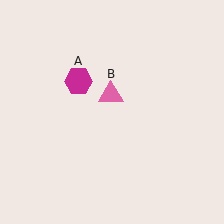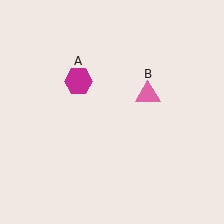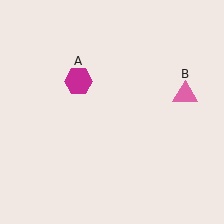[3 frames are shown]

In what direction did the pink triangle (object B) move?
The pink triangle (object B) moved right.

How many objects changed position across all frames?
1 object changed position: pink triangle (object B).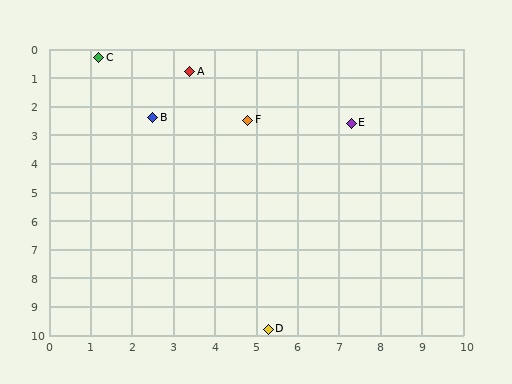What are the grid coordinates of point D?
Point D is at approximately (5.3, 9.8).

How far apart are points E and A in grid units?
Points E and A are about 4.3 grid units apart.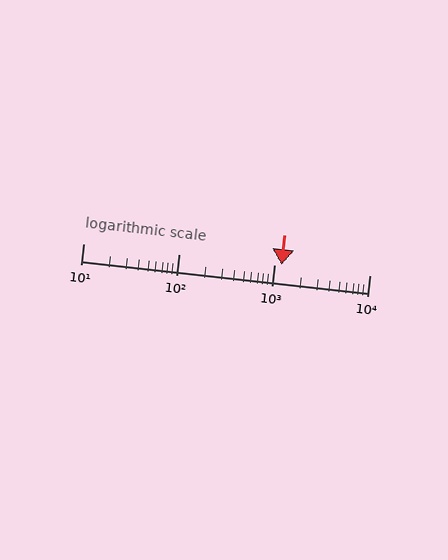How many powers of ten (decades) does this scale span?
The scale spans 3 decades, from 10 to 10000.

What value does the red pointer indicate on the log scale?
The pointer indicates approximately 1200.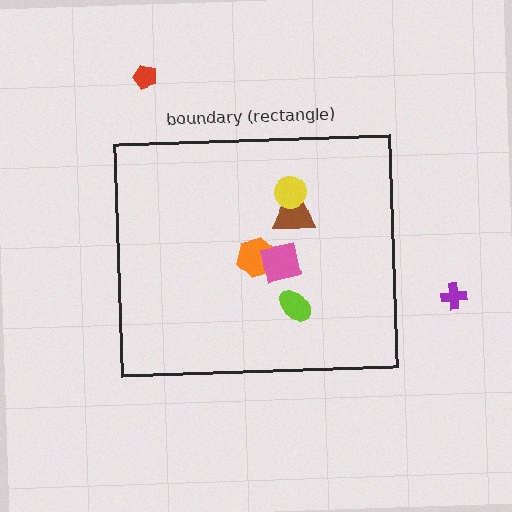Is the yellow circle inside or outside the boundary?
Inside.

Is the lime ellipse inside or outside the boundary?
Inside.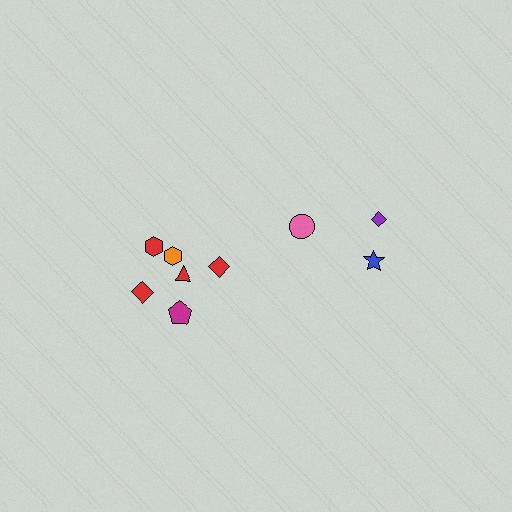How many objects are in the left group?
There are 6 objects.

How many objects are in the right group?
There are 3 objects.